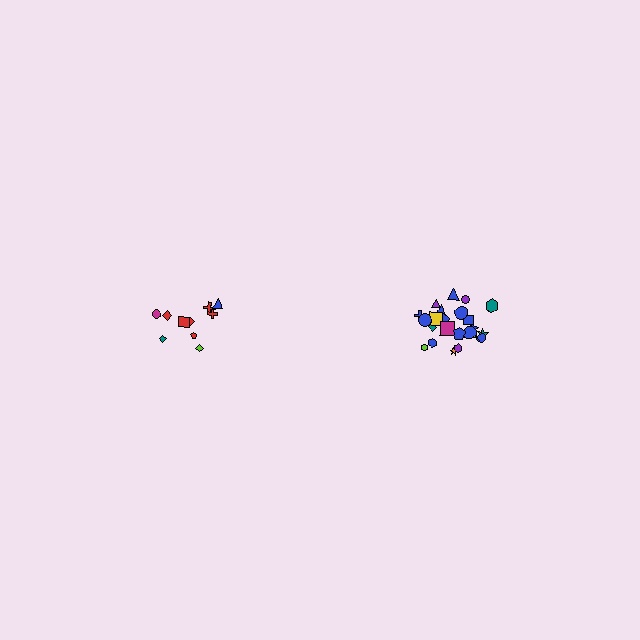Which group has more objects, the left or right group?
The right group.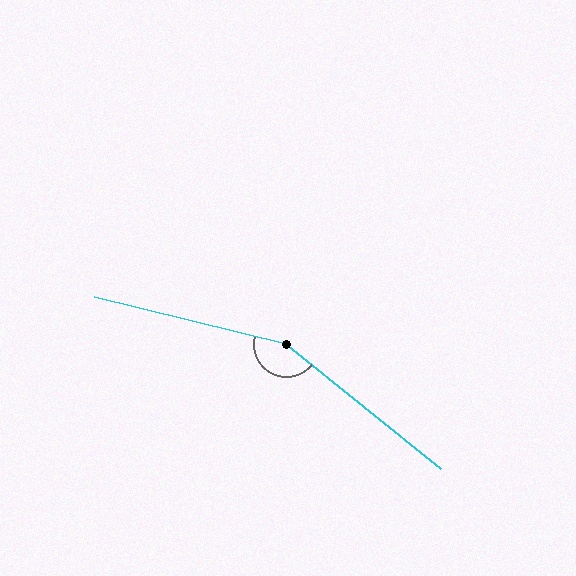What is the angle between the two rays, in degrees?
Approximately 155 degrees.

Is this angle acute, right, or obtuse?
It is obtuse.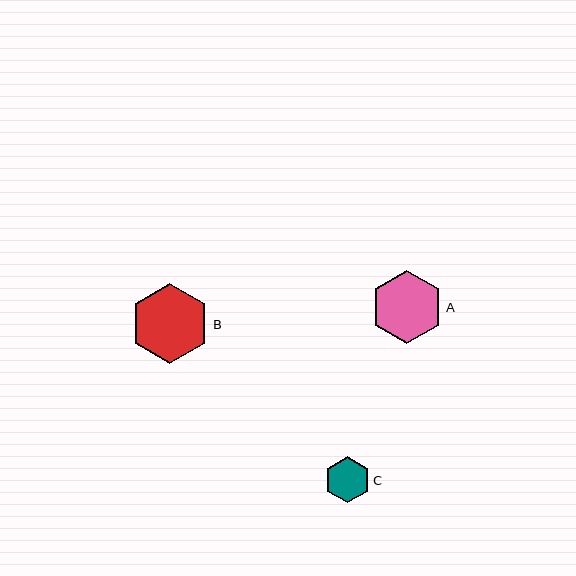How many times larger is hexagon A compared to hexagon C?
Hexagon A is approximately 1.6 times the size of hexagon C.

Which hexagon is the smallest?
Hexagon C is the smallest with a size of approximately 46 pixels.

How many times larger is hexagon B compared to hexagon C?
Hexagon B is approximately 1.7 times the size of hexagon C.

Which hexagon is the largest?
Hexagon B is the largest with a size of approximately 80 pixels.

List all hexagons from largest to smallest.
From largest to smallest: B, A, C.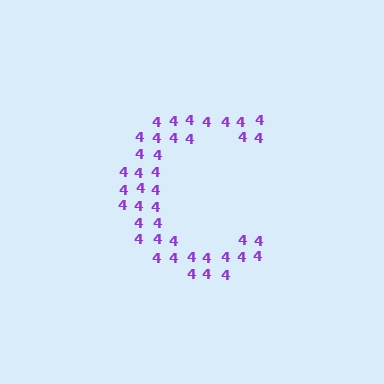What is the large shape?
The large shape is the letter C.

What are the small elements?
The small elements are digit 4's.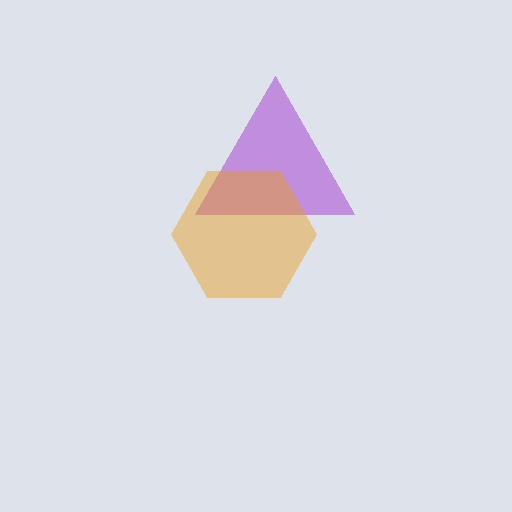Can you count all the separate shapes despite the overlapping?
Yes, there are 2 separate shapes.